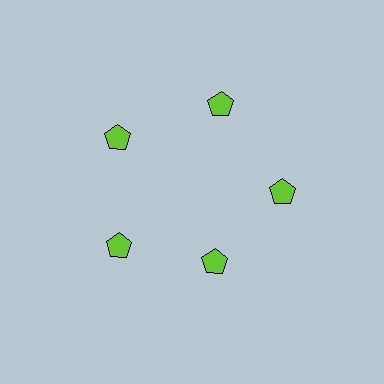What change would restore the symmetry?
The symmetry would be restored by moving it outward, back onto the ring so that all 5 pentagons sit at equal angles and equal distance from the center.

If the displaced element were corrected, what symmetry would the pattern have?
It would have 5-fold rotational symmetry — the pattern would map onto itself every 72 degrees.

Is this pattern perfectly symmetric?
No. The 5 lime pentagons are arranged in a ring, but one element near the 5 o'clock position is pulled inward toward the center, breaking the 5-fold rotational symmetry.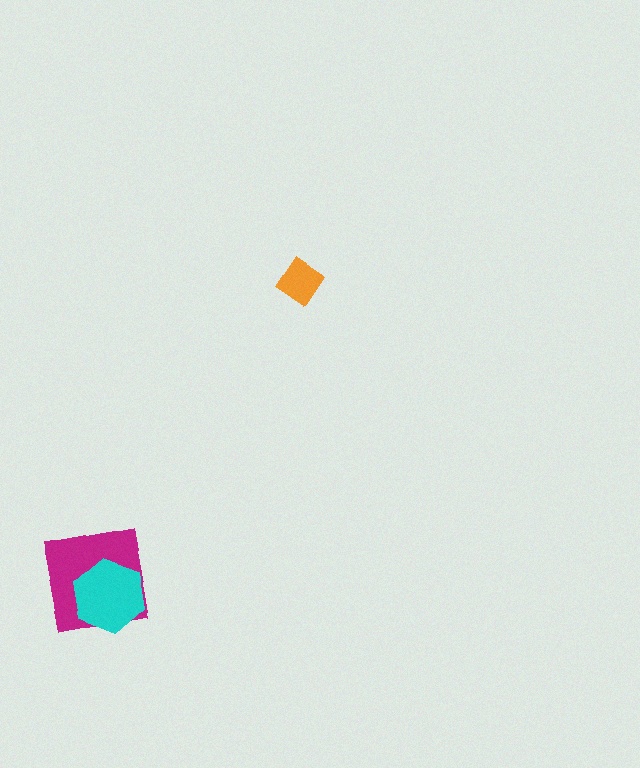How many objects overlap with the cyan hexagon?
1 object overlaps with the cyan hexagon.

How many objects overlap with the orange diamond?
0 objects overlap with the orange diamond.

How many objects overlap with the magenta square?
1 object overlaps with the magenta square.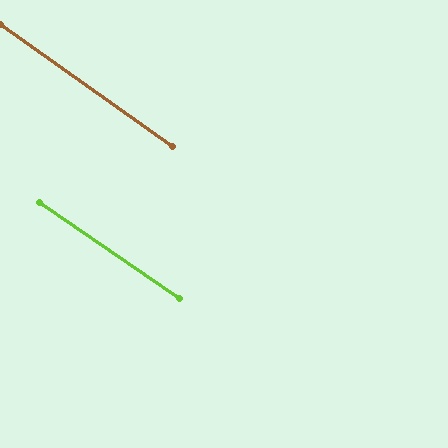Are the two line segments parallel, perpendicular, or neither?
Parallel — their directions differ by only 0.9°.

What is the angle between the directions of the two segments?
Approximately 1 degree.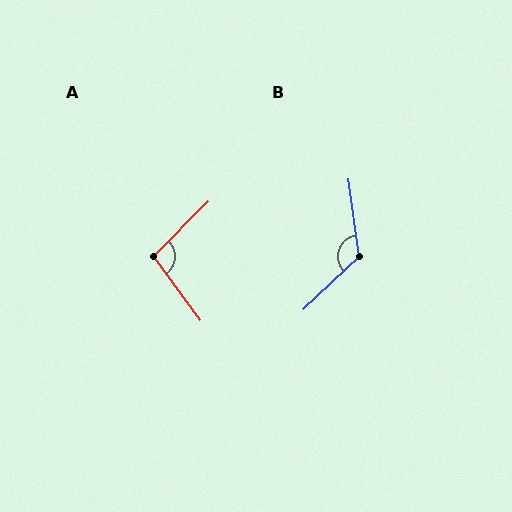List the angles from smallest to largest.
A (99°), B (125°).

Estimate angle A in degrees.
Approximately 99 degrees.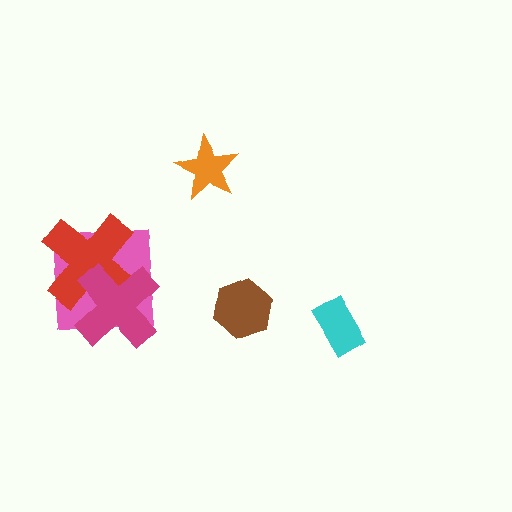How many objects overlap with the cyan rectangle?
0 objects overlap with the cyan rectangle.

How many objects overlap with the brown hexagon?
0 objects overlap with the brown hexagon.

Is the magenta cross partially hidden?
No, no other shape covers it.